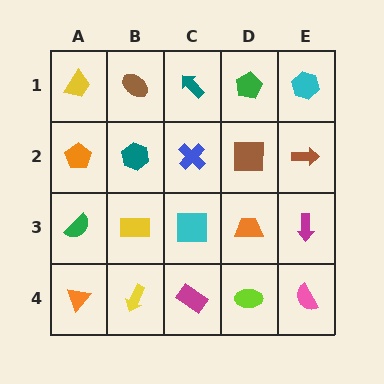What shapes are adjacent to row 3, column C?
A blue cross (row 2, column C), a magenta rectangle (row 4, column C), a yellow rectangle (row 3, column B), an orange trapezoid (row 3, column D).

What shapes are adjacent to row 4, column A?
A green semicircle (row 3, column A), a yellow arrow (row 4, column B).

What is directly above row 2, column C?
A teal arrow.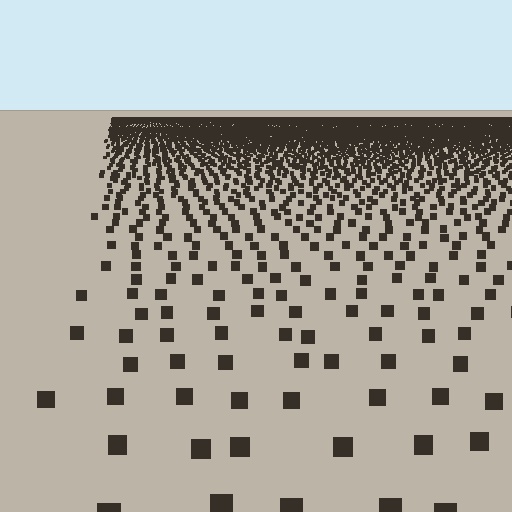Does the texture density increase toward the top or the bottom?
Density increases toward the top.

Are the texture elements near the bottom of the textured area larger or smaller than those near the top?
Larger. Near the bottom, elements are closer to the viewer and appear at a bigger on-screen size.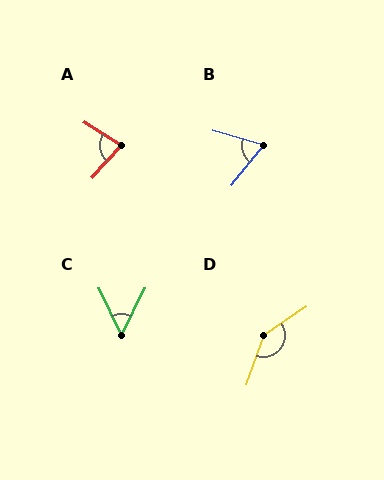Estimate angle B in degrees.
Approximately 67 degrees.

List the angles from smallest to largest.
C (52°), B (67°), A (80°), D (143°).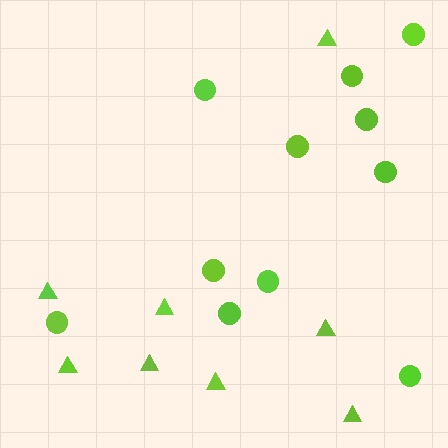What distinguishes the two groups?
There are 2 groups: one group of circles (11) and one group of triangles (8).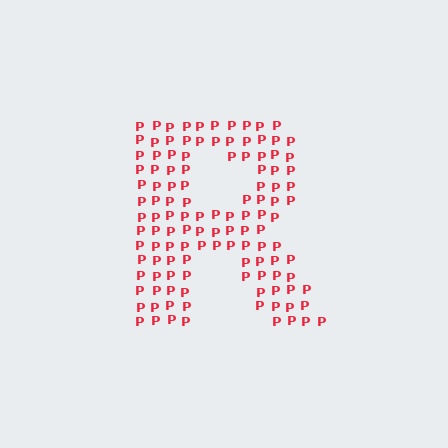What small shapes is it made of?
It is made of small letter P's.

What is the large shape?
The large shape is the letter R.